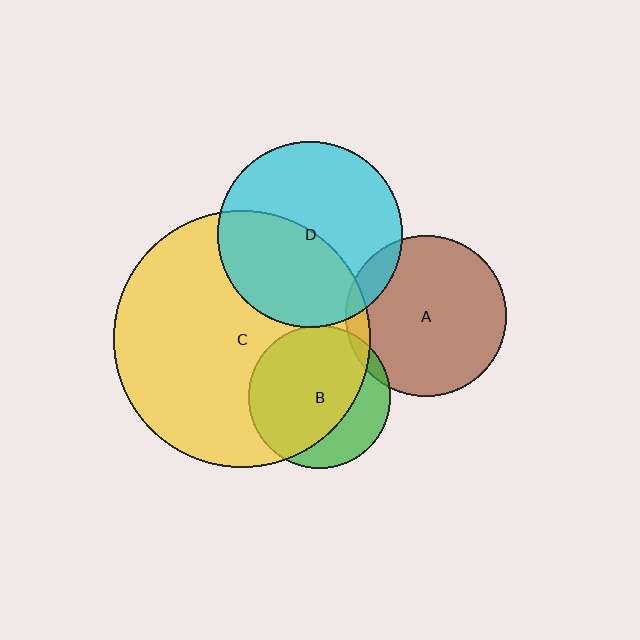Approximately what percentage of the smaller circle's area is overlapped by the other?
Approximately 5%.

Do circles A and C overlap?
Yes.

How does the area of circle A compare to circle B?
Approximately 1.3 times.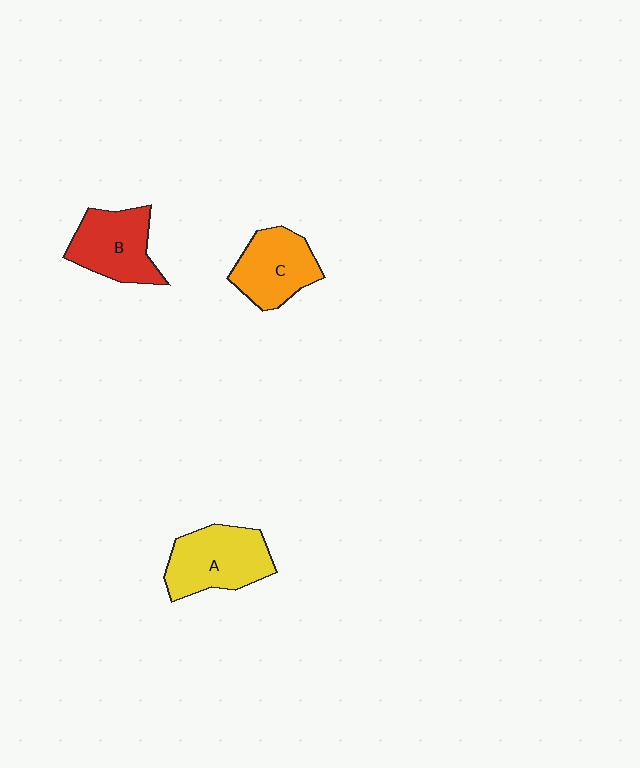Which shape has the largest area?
Shape A (yellow).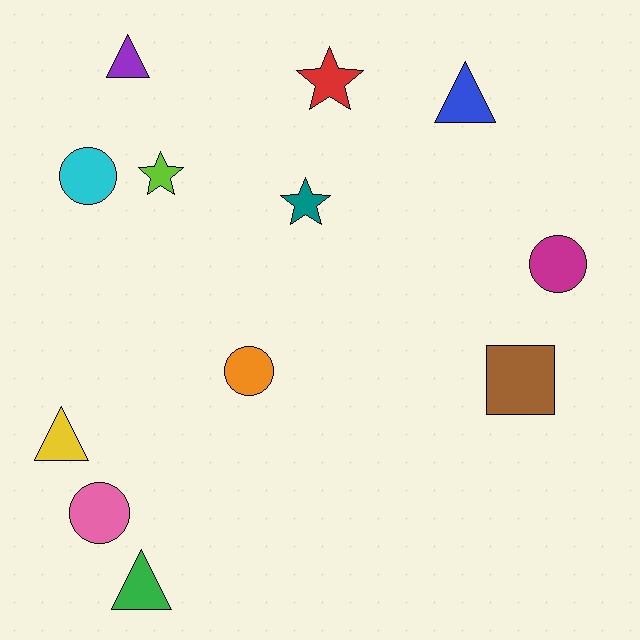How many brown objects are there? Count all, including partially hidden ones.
There is 1 brown object.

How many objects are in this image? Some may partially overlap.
There are 12 objects.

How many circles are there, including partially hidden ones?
There are 4 circles.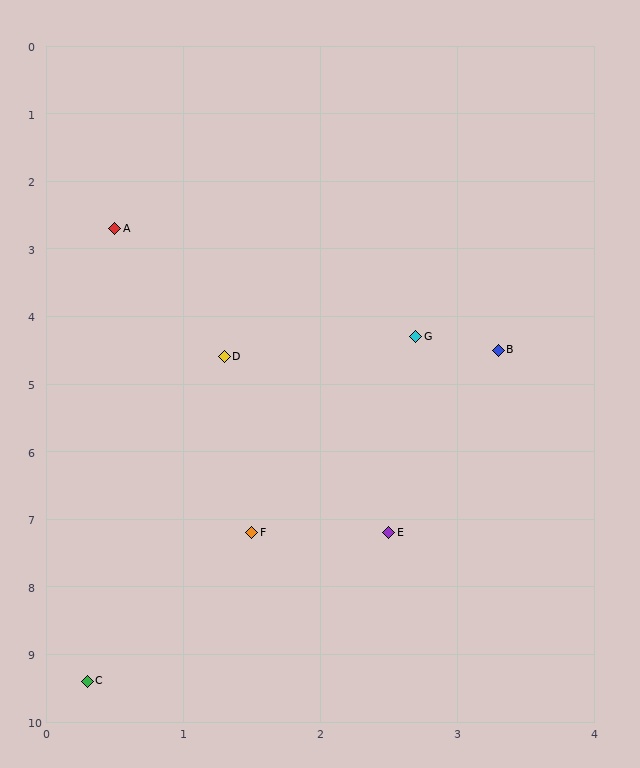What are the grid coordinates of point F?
Point F is at approximately (1.5, 7.2).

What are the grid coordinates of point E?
Point E is at approximately (2.5, 7.2).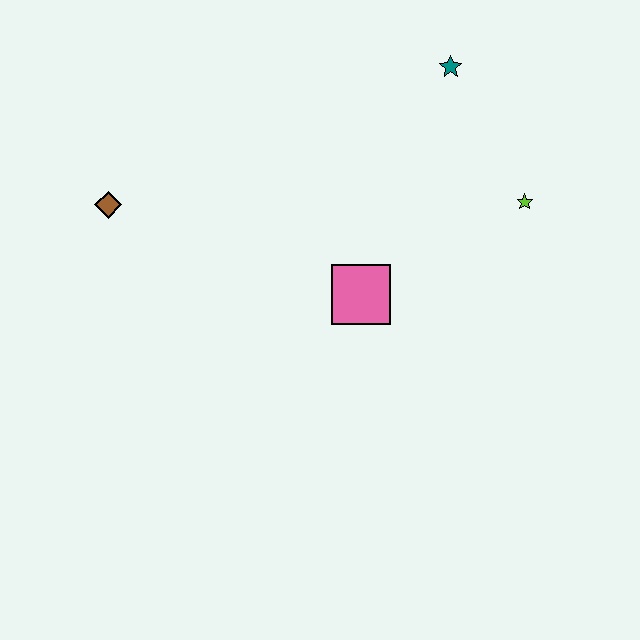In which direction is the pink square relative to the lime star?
The pink square is to the left of the lime star.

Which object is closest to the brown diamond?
The pink square is closest to the brown diamond.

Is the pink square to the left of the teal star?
Yes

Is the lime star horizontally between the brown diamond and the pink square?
No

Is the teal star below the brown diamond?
No